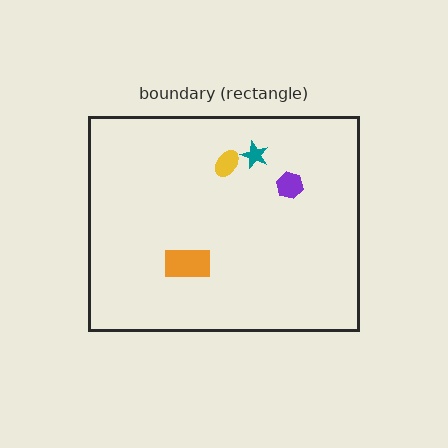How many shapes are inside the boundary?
4 inside, 0 outside.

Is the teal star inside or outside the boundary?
Inside.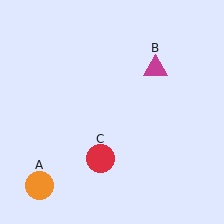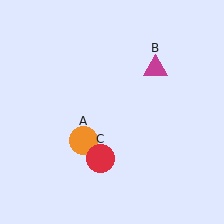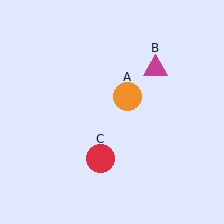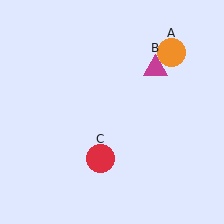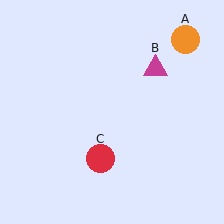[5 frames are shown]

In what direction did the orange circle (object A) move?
The orange circle (object A) moved up and to the right.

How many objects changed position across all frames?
1 object changed position: orange circle (object A).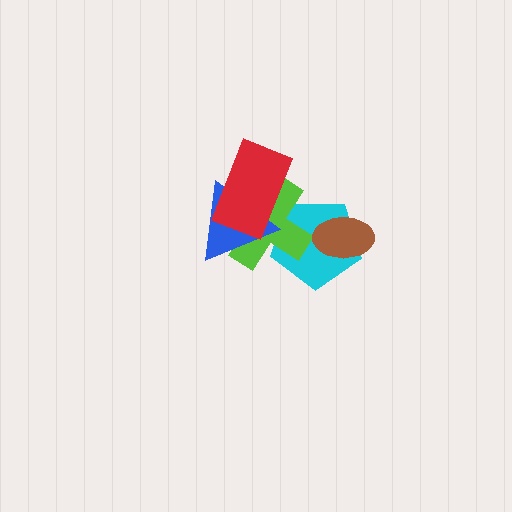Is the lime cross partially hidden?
Yes, it is partially covered by another shape.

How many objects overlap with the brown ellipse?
1 object overlaps with the brown ellipse.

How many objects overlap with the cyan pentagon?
3 objects overlap with the cyan pentagon.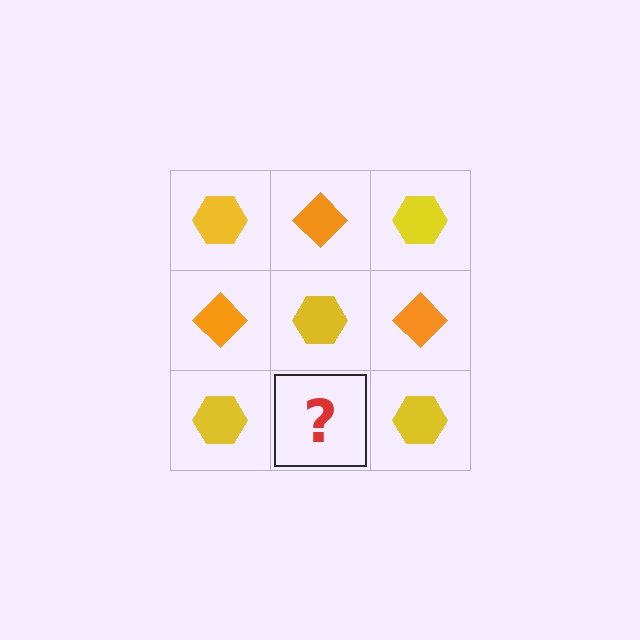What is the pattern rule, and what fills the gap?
The rule is that it alternates yellow hexagon and orange diamond in a checkerboard pattern. The gap should be filled with an orange diamond.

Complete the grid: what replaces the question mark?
The question mark should be replaced with an orange diamond.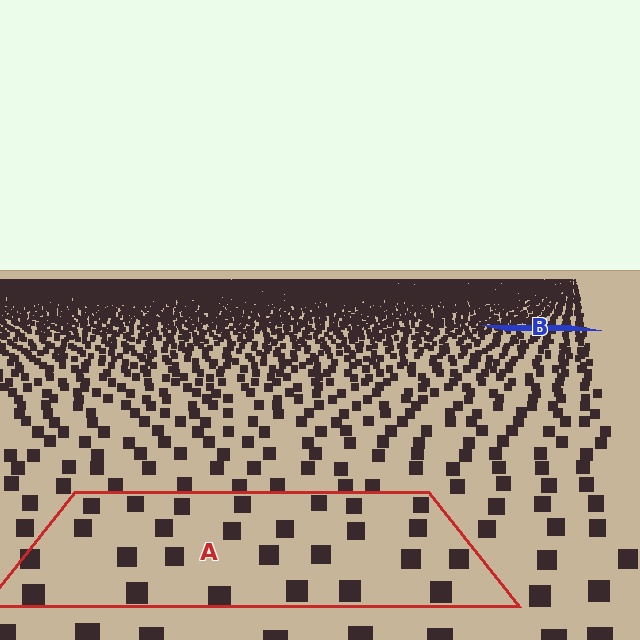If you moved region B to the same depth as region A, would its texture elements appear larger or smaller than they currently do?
They would appear larger. At a closer depth, the same texture elements are projected at a bigger on-screen size.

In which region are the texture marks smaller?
The texture marks are smaller in region B, because it is farther away.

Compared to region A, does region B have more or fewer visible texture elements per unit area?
Region B has more texture elements per unit area — they are packed more densely because it is farther away.